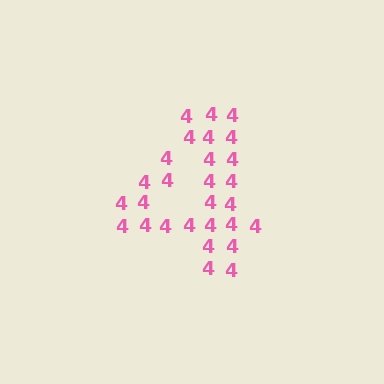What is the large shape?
The large shape is the digit 4.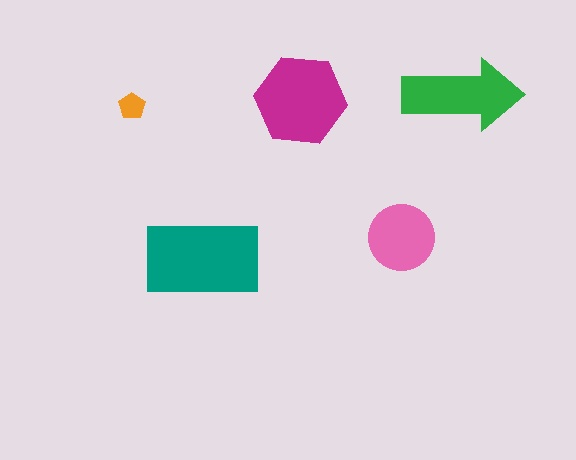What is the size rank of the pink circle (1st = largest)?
4th.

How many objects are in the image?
There are 5 objects in the image.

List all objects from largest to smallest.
The teal rectangle, the magenta hexagon, the green arrow, the pink circle, the orange pentagon.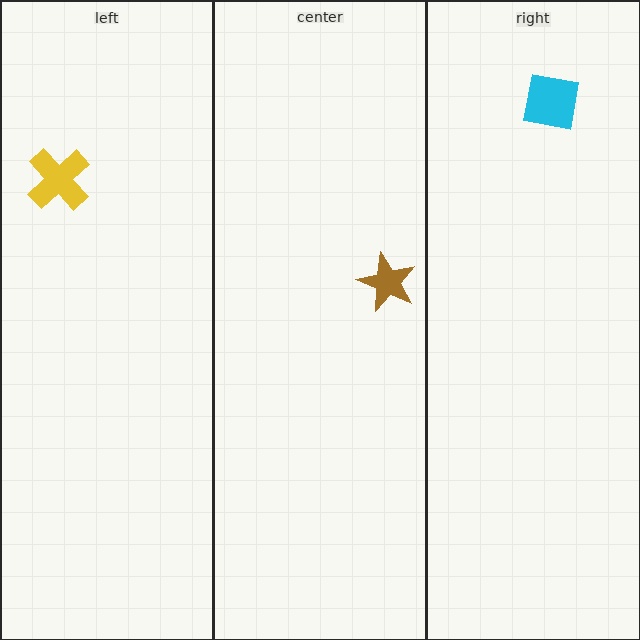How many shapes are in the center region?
1.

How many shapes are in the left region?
1.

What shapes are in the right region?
The cyan square.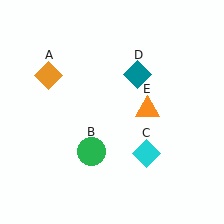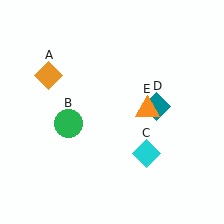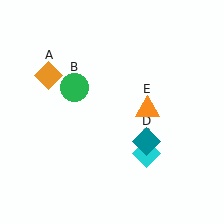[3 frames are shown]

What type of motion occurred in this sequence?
The green circle (object B), teal diamond (object D) rotated clockwise around the center of the scene.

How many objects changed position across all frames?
2 objects changed position: green circle (object B), teal diamond (object D).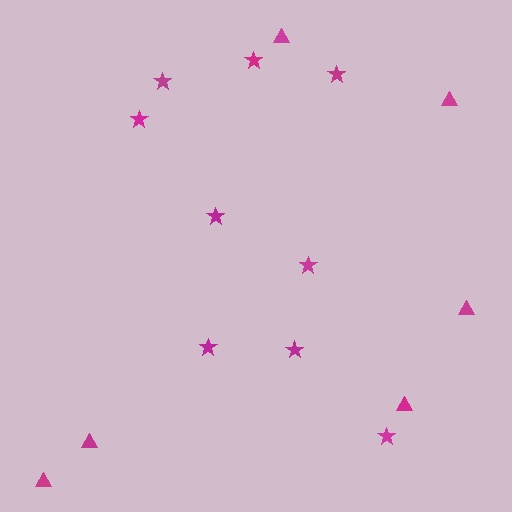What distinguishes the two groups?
There are 2 groups: one group of stars (9) and one group of triangles (6).